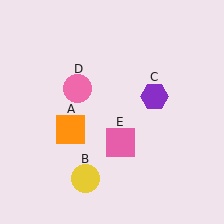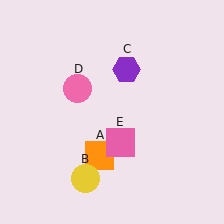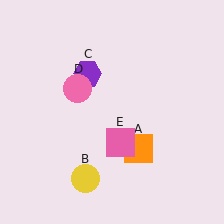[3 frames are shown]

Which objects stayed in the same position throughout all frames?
Yellow circle (object B) and pink circle (object D) and pink square (object E) remained stationary.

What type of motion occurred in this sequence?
The orange square (object A), purple hexagon (object C) rotated counterclockwise around the center of the scene.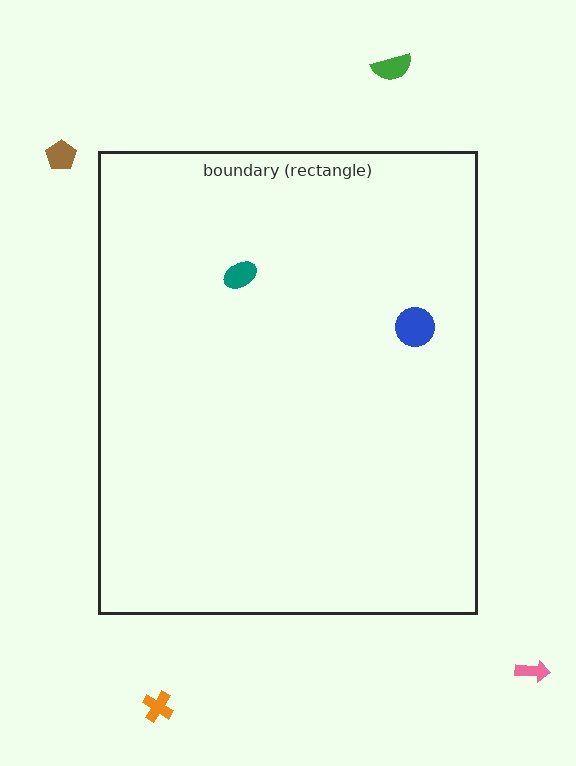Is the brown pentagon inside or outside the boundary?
Outside.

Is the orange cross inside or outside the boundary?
Outside.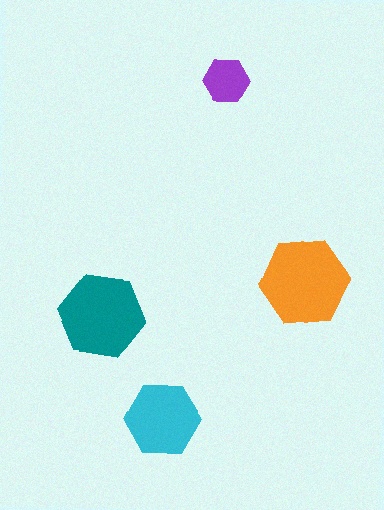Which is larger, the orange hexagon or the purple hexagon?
The orange one.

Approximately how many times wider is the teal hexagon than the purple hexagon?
About 2 times wider.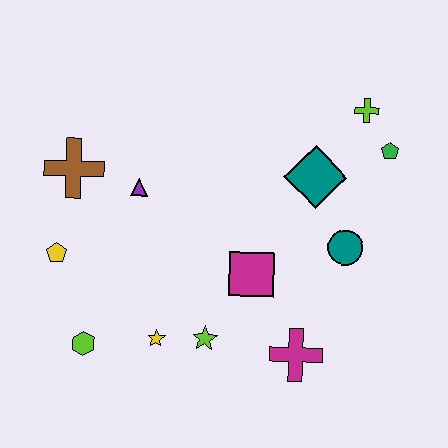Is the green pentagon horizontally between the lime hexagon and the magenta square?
No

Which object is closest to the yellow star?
The lime star is closest to the yellow star.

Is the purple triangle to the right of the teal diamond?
No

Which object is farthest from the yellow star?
The lime cross is farthest from the yellow star.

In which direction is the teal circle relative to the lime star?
The teal circle is to the right of the lime star.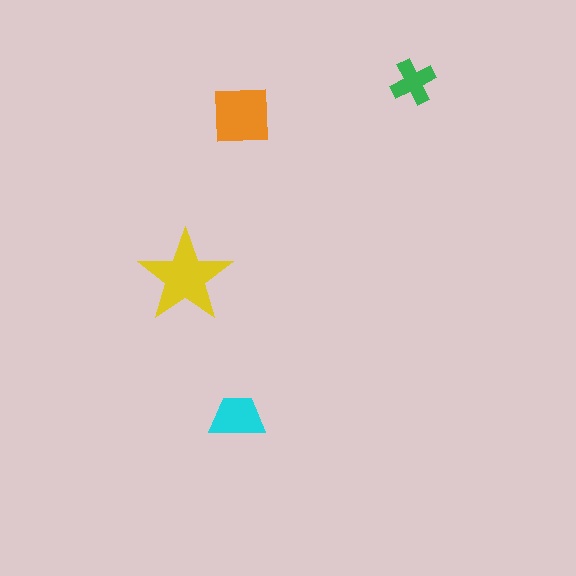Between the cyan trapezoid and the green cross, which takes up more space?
The cyan trapezoid.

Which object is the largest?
The yellow star.